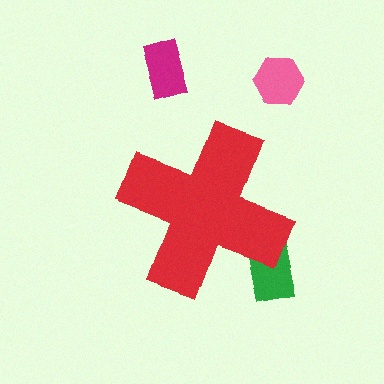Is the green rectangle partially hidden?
Yes, the green rectangle is partially hidden behind the red cross.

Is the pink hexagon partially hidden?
No, the pink hexagon is fully visible.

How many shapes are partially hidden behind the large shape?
1 shape is partially hidden.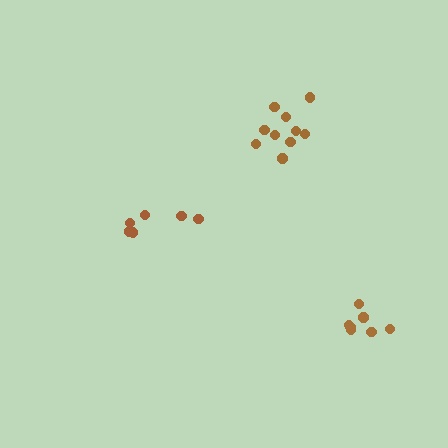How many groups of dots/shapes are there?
There are 3 groups.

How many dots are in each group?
Group 1: 6 dots, Group 2: 10 dots, Group 3: 7 dots (23 total).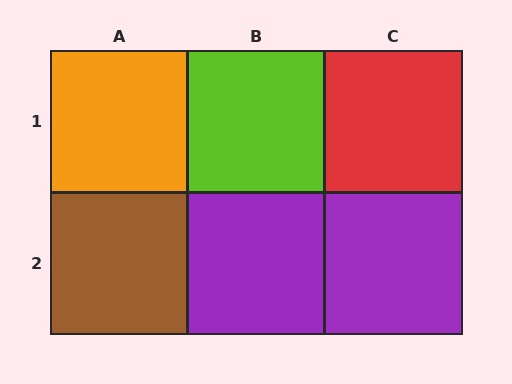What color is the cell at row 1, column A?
Orange.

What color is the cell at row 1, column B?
Lime.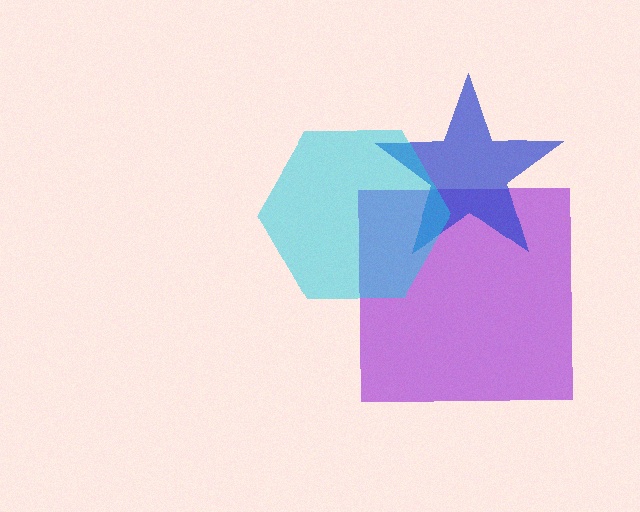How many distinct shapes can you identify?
There are 3 distinct shapes: a purple square, a blue star, a cyan hexagon.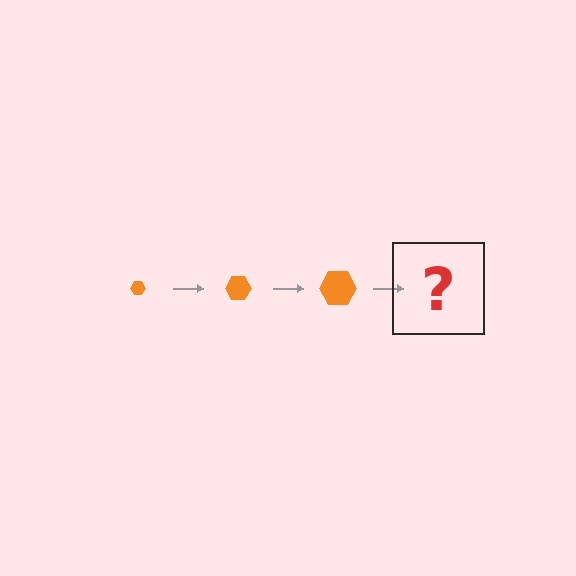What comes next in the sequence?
The next element should be an orange hexagon, larger than the previous one.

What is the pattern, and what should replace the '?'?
The pattern is that the hexagon gets progressively larger each step. The '?' should be an orange hexagon, larger than the previous one.